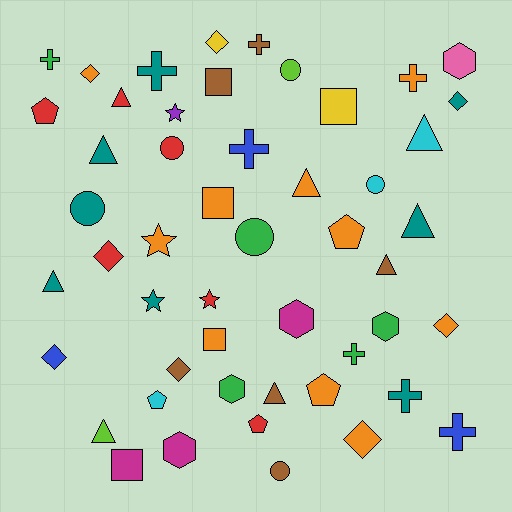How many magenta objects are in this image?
There are 3 magenta objects.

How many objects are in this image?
There are 50 objects.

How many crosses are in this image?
There are 8 crosses.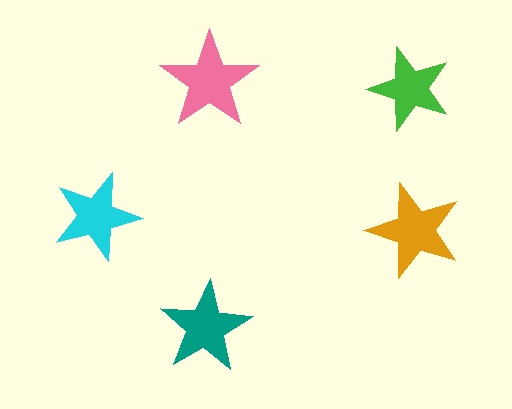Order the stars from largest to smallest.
the pink one, the orange one, the teal one, the cyan one, the green one.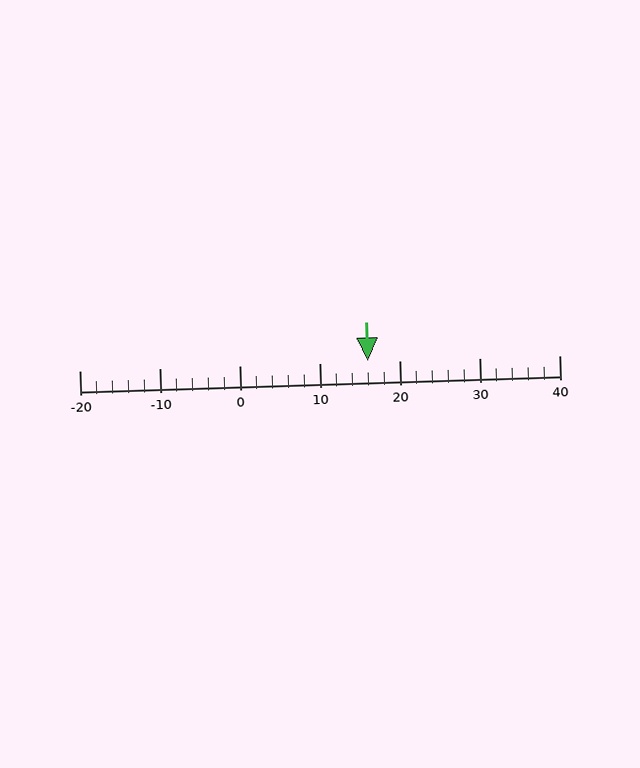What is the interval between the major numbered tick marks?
The major tick marks are spaced 10 units apart.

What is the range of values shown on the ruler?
The ruler shows values from -20 to 40.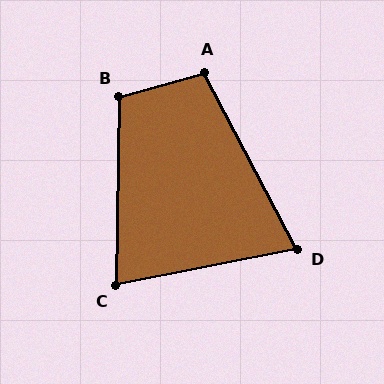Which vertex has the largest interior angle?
B, at approximately 107 degrees.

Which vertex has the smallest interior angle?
D, at approximately 73 degrees.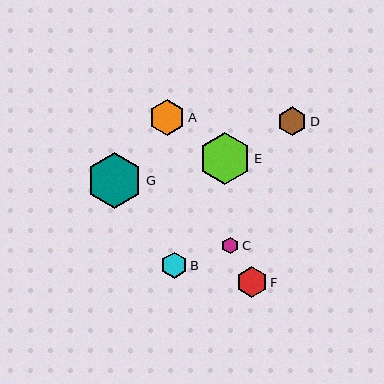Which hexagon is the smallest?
Hexagon C is the smallest with a size of approximately 17 pixels.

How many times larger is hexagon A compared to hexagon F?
Hexagon A is approximately 1.2 times the size of hexagon F.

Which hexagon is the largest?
Hexagon G is the largest with a size of approximately 56 pixels.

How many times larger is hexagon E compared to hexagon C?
Hexagon E is approximately 3.1 times the size of hexagon C.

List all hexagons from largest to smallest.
From largest to smallest: G, E, A, F, D, B, C.